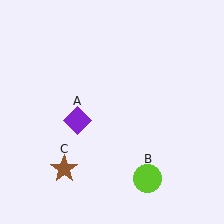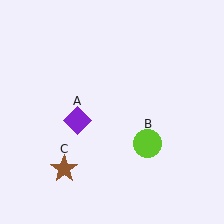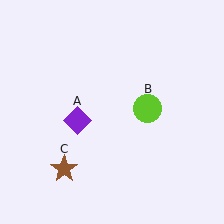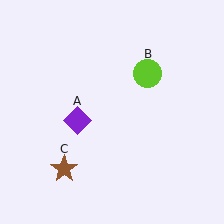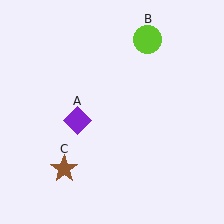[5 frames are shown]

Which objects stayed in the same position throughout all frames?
Purple diamond (object A) and brown star (object C) remained stationary.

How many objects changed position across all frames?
1 object changed position: lime circle (object B).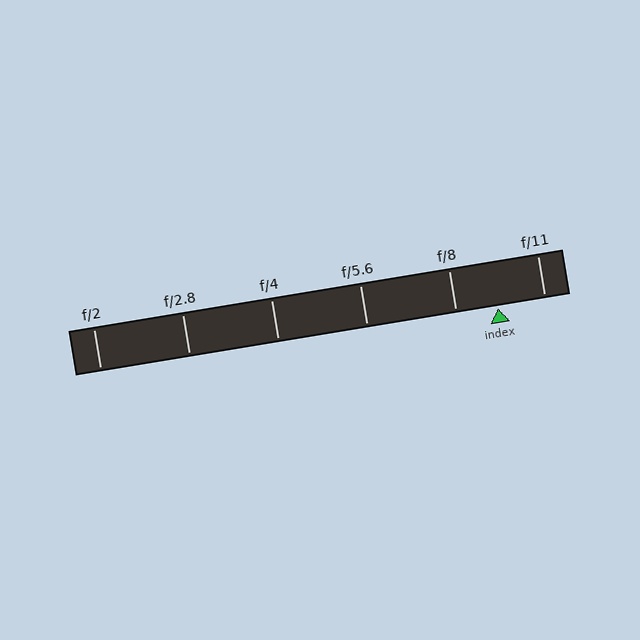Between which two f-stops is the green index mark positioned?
The index mark is between f/8 and f/11.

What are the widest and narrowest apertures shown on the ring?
The widest aperture shown is f/2 and the narrowest is f/11.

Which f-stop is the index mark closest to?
The index mark is closest to f/8.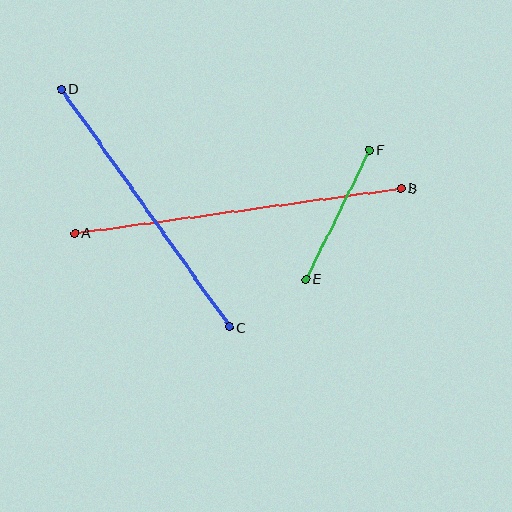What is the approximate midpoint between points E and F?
The midpoint is at approximately (338, 214) pixels.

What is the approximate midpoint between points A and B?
The midpoint is at approximately (238, 211) pixels.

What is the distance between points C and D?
The distance is approximately 292 pixels.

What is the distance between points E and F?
The distance is approximately 144 pixels.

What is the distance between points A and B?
The distance is approximately 329 pixels.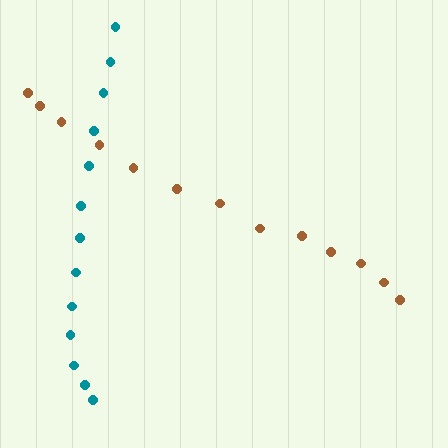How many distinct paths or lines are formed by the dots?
There are 2 distinct paths.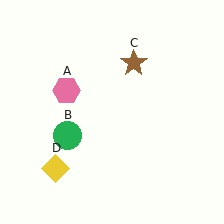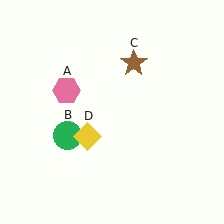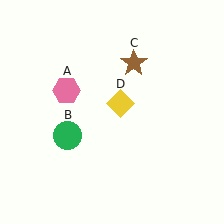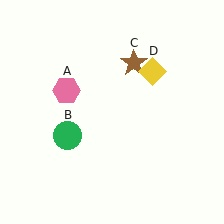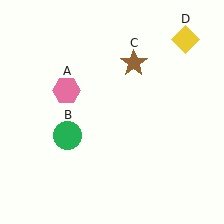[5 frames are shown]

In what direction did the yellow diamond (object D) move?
The yellow diamond (object D) moved up and to the right.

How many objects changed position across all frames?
1 object changed position: yellow diamond (object D).